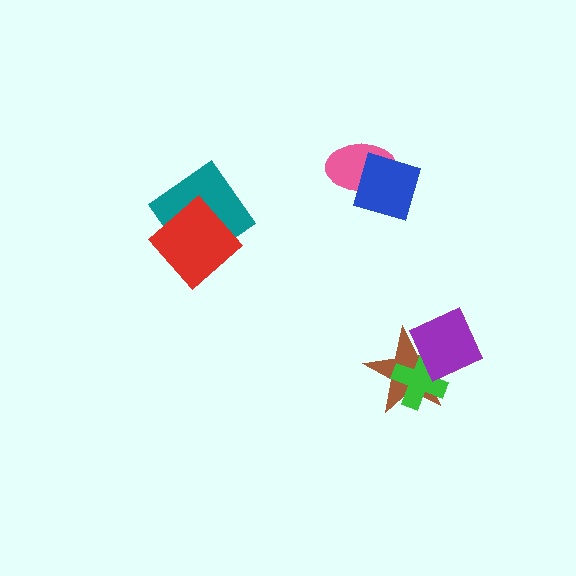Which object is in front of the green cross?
The purple diamond is in front of the green cross.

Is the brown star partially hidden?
Yes, it is partially covered by another shape.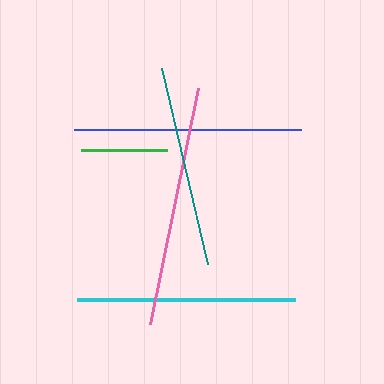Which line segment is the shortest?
The green line is the shortest at approximately 86 pixels.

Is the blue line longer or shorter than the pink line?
The pink line is longer than the blue line.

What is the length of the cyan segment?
The cyan segment is approximately 219 pixels long.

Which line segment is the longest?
The pink line is the longest at approximately 241 pixels.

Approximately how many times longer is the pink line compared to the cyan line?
The pink line is approximately 1.1 times the length of the cyan line.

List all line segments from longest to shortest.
From longest to shortest: pink, blue, cyan, teal, green.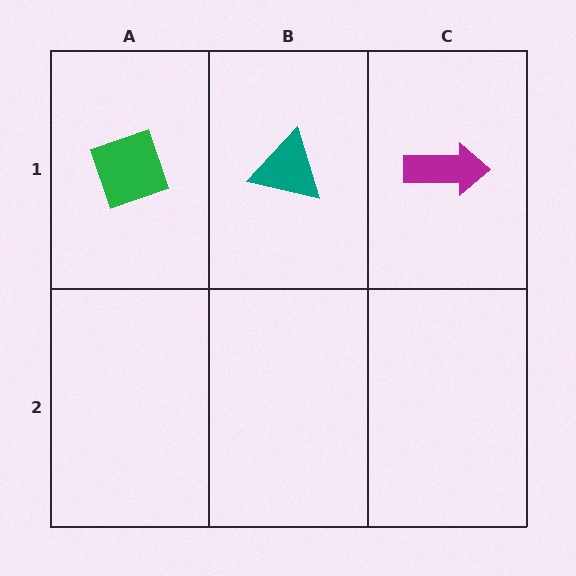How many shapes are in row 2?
0 shapes.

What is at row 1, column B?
A teal triangle.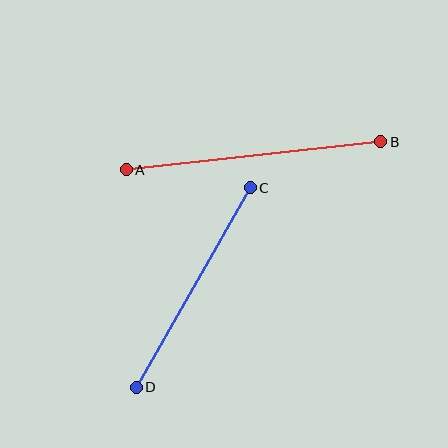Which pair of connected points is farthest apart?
Points A and B are farthest apart.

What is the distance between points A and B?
The distance is approximately 256 pixels.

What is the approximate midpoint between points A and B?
The midpoint is at approximately (254, 156) pixels.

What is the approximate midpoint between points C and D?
The midpoint is at approximately (193, 287) pixels.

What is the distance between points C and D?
The distance is approximately 230 pixels.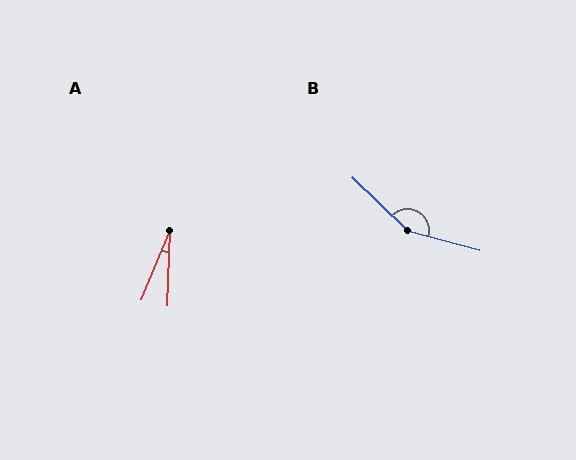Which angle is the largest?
B, at approximately 151 degrees.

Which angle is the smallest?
A, at approximately 20 degrees.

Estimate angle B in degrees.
Approximately 151 degrees.